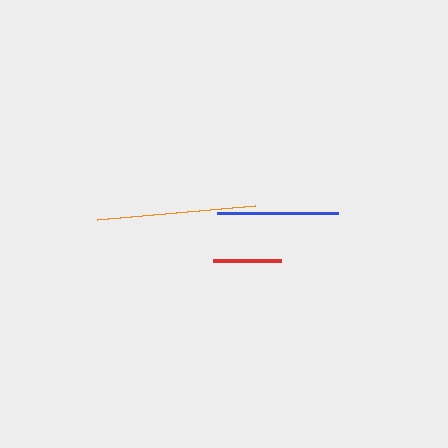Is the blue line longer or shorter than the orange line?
The orange line is longer than the blue line.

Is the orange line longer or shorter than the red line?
The orange line is longer than the red line.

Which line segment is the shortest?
The red line is the shortest at approximately 69 pixels.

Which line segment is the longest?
The orange line is the longest at approximately 159 pixels.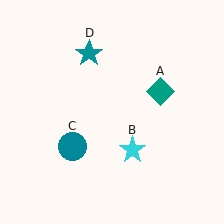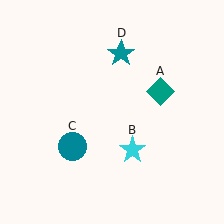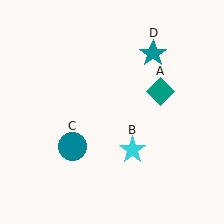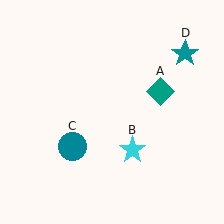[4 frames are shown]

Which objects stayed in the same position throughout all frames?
Teal diamond (object A) and cyan star (object B) and teal circle (object C) remained stationary.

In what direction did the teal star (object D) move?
The teal star (object D) moved right.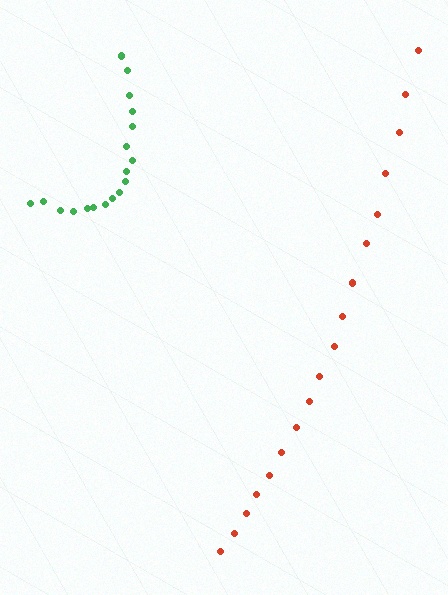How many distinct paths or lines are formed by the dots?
There are 2 distinct paths.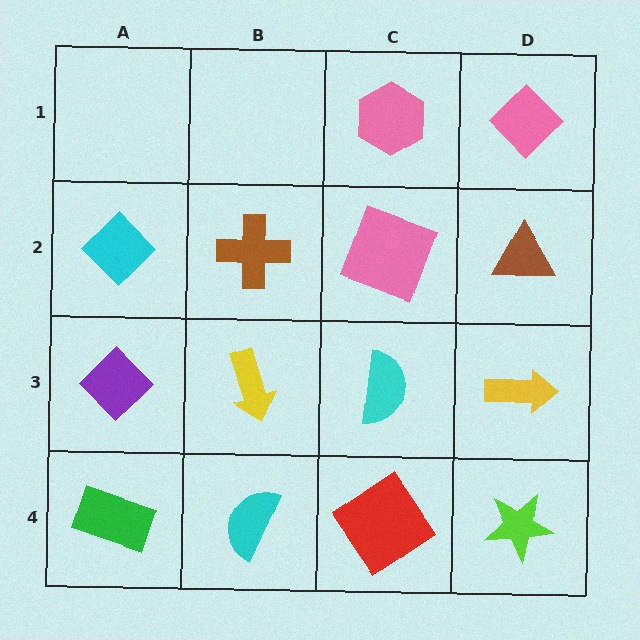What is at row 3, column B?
A yellow arrow.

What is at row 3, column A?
A purple diamond.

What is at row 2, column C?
A pink square.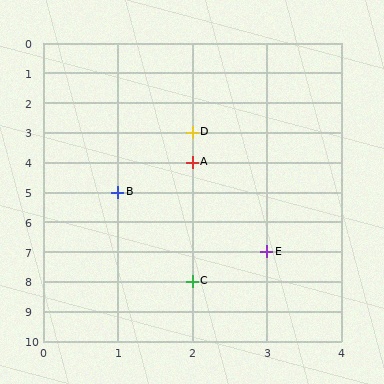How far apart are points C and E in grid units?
Points C and E are 1 column and 1 row apart (about 1.4 grid units diagonally).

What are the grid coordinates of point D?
Point D is at grid coordinates (2, 3).